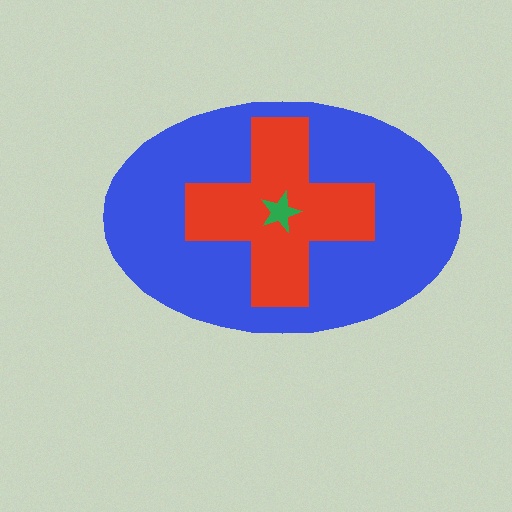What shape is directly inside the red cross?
The green star.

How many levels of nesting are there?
3.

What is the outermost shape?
The blue ellipse.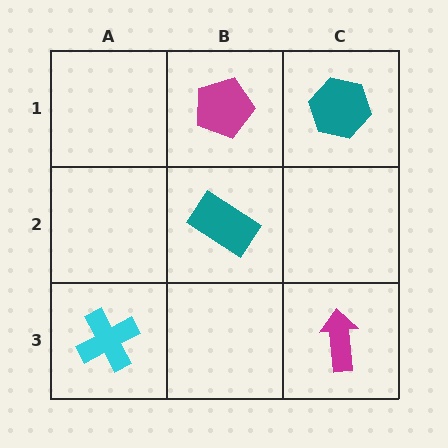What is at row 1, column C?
A teal hexagon.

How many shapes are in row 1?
2 shapes.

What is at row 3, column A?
A cyan cross.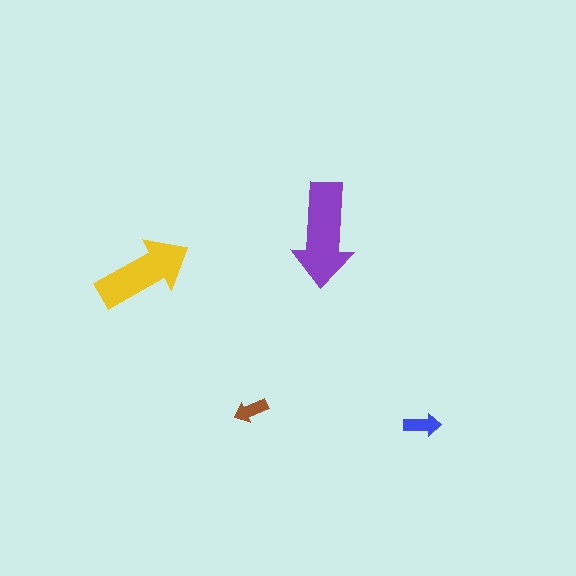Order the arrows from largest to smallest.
the purple one, the yellow one, the blue one, the brown one.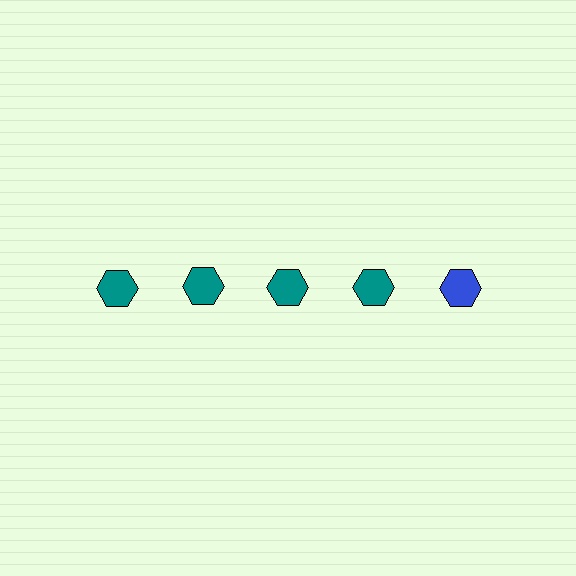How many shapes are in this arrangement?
There are 5 shapes arranged in a grid pattern.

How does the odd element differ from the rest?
It has a different color: blue instead of teal.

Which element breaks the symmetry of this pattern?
The blue hexagon in the top row, rightmost column breaks the symmetry. All other shapes are teal hexagons.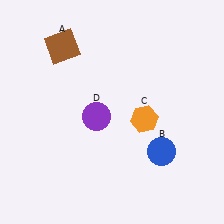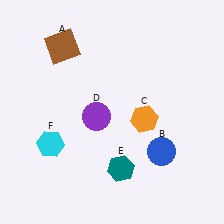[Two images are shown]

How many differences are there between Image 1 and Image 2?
There are 2 differences between the two images.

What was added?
A teal hexagon (E), a cyan hexagon (F) were added in Image 2.